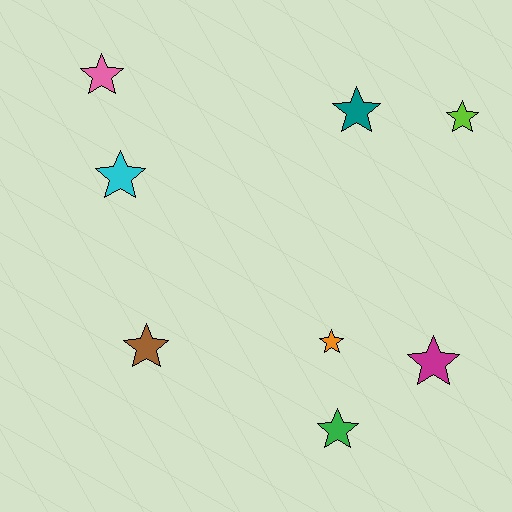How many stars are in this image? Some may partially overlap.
There are 8 stars.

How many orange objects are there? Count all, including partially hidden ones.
There is 1 orange object.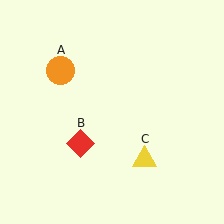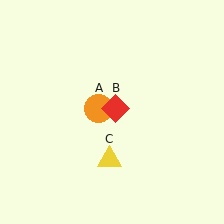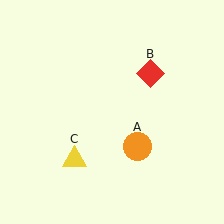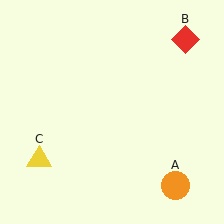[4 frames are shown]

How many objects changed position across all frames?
3 objects changed position: orange circle (object A), red diamond (object B), yellow triangle (object C).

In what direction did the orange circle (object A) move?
The orange circle (object A) moved down and to the right.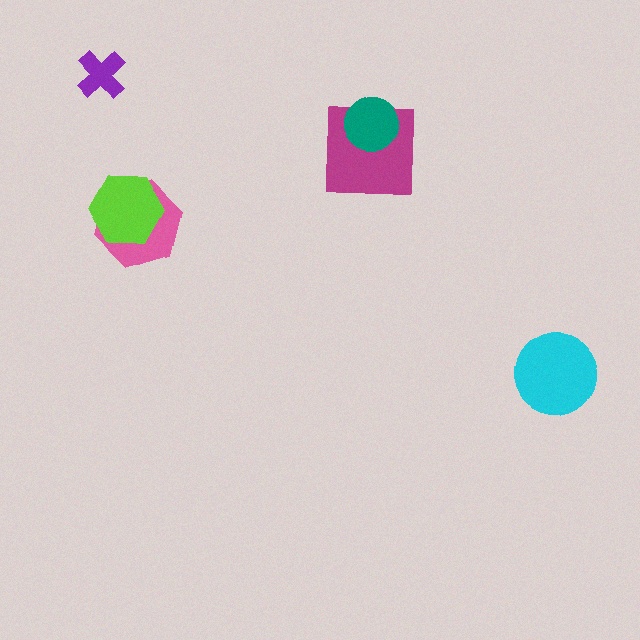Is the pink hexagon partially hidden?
Yes, it is partially covered by another shape.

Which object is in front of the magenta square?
The teal circle is in front of the magenta square.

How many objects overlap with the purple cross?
0 objects overlap with the purple cross.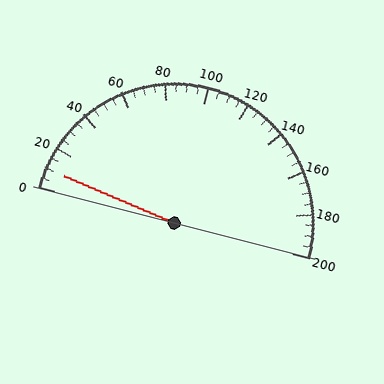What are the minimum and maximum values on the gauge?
The gauge ranges from 0 to 200.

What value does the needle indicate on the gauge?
The needle indicates approximately 10.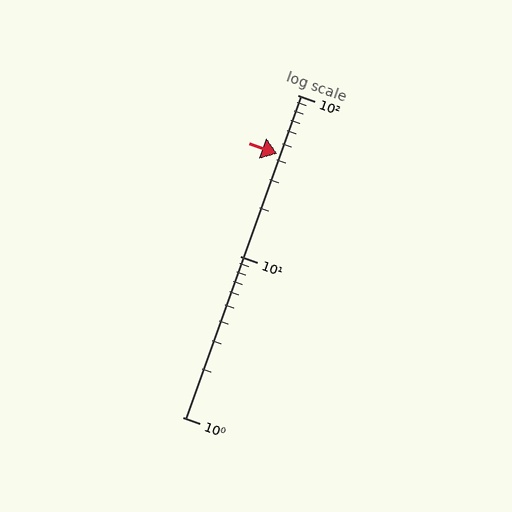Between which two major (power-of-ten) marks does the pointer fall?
The pointer is between 10 and 100.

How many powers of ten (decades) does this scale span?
The scale spans 2 decades, from 1 to 100.